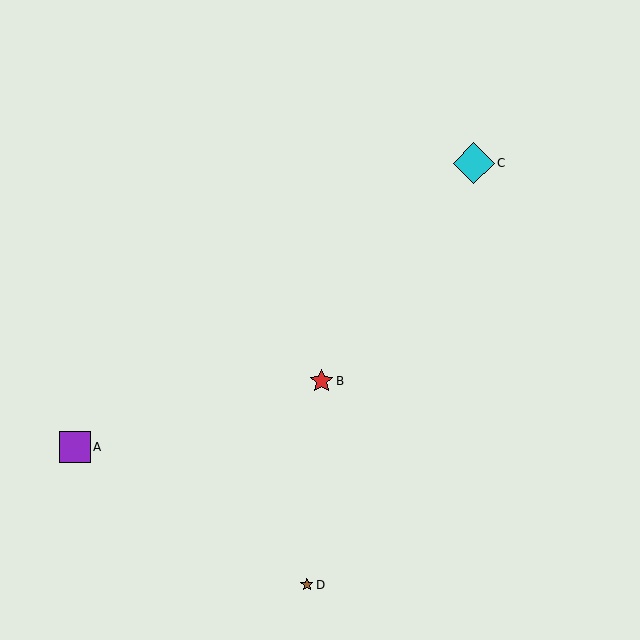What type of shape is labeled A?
Shape A is a purple square.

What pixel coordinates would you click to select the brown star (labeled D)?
Click at (307, 585) to select the brown star D.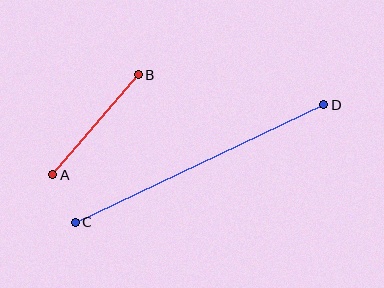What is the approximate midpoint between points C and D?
The midpoint is at approximately (199, 164) pixels.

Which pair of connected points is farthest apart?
Points C and D are farthest apart.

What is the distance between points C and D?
The distance is approximately 275 pixels.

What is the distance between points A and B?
The distance is approximately 131 pixels.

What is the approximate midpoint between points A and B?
The midpoint is at approximately (96, 125) pixels.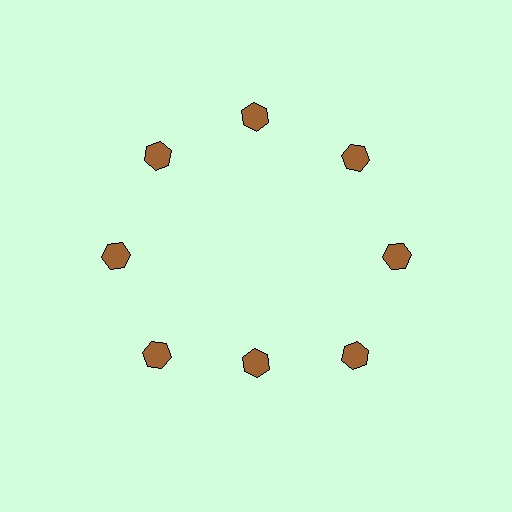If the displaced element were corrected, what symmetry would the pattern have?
It would have 8-fold rotational symmetry — the pattern would map onto itself every 45 degrees.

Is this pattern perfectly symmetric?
No. The 8 brown hexagons are arranged in a ring, but one element near the 6 o'clock position is pulled inward toward the center, breaking the 8-fold rotational symmetry.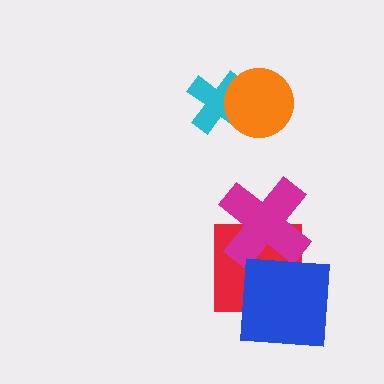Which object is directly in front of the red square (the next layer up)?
The magenta cross is directly in front of the red square.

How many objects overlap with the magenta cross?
1 object overlaps with the magenta cross.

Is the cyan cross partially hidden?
Yes, it is partially covered by another shape.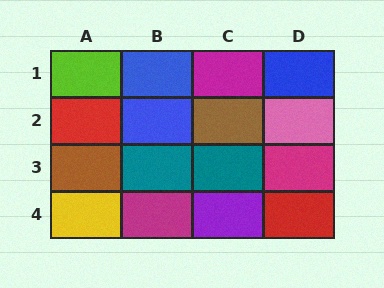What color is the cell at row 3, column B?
Teal.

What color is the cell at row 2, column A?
Red.